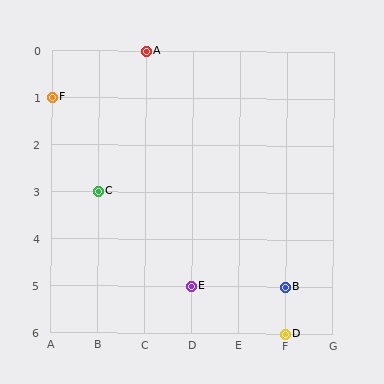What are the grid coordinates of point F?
Point F is at grid coordinates (A, 1).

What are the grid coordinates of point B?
Point B is at grid coordinates (F, 5).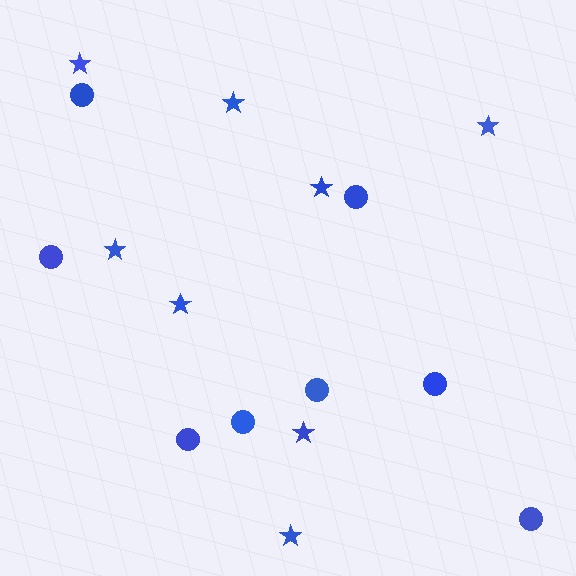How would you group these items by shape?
There are 2 groups: one group of stars (8) and one group of circles (8).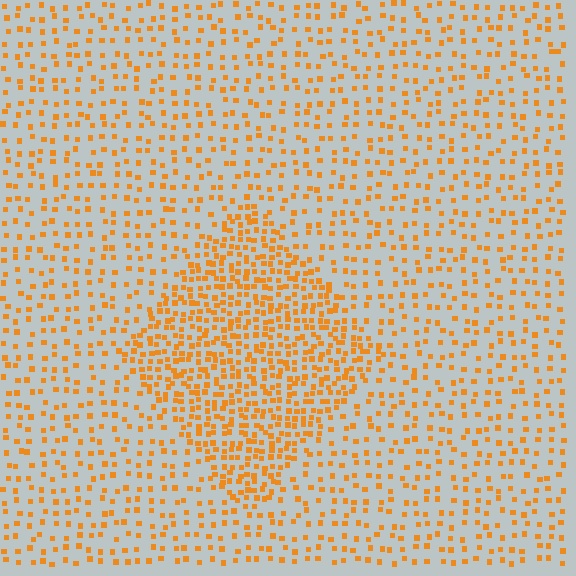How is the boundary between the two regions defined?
The boundary is defined by a change in element density (approximately 2.2x ratio). All elements are the same color, size, and shape.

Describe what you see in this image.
The image contains small orange elements arranged at two different densities. A diamond-shaped region is visible where the elements are more densely packed than the surrounding area.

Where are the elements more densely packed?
The elements are more densely packed inside the diamond boundary.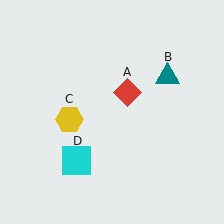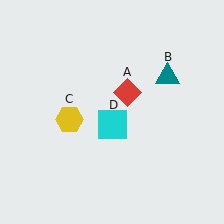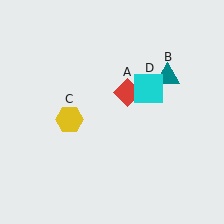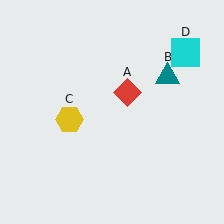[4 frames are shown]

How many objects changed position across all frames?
1 object changed position: cyan square (object D).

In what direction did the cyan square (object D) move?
The cyan square (object D) moved up and to the right.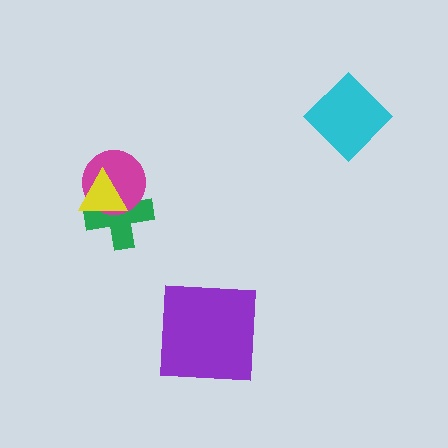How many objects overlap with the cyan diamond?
0 objects overlap with the cyan diamond.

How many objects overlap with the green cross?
2 objects overlap with the green cross.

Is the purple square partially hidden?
No, no other shape covers it.